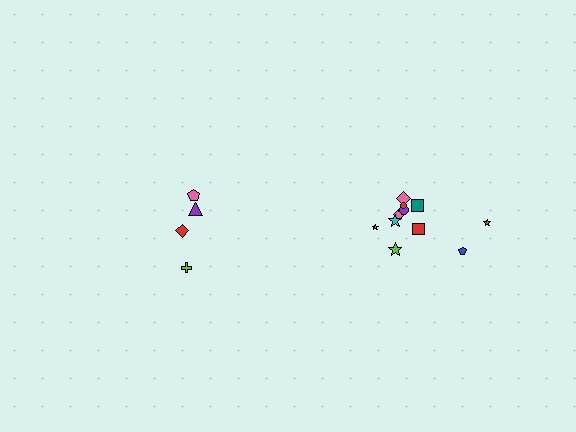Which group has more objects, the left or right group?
The right group.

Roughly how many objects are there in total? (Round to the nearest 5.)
Roughly 15 objects in total.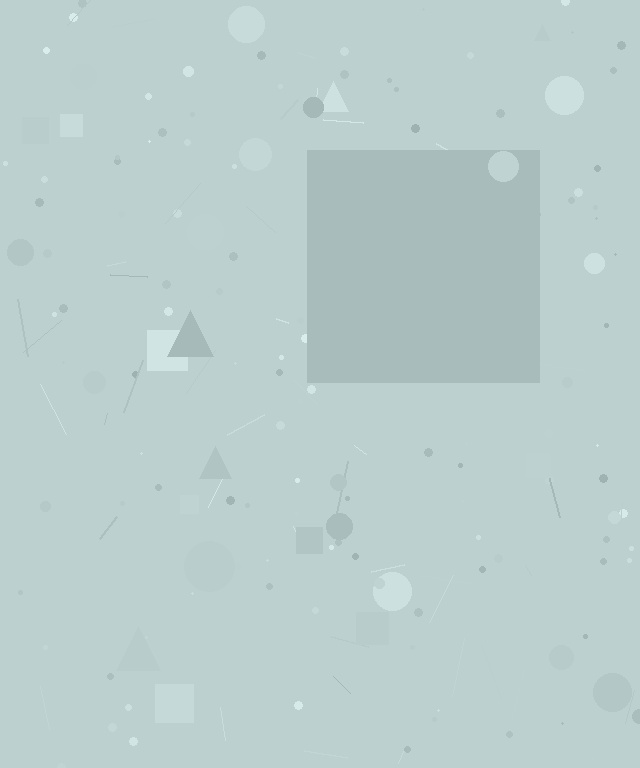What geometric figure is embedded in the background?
A square is embedded in the background.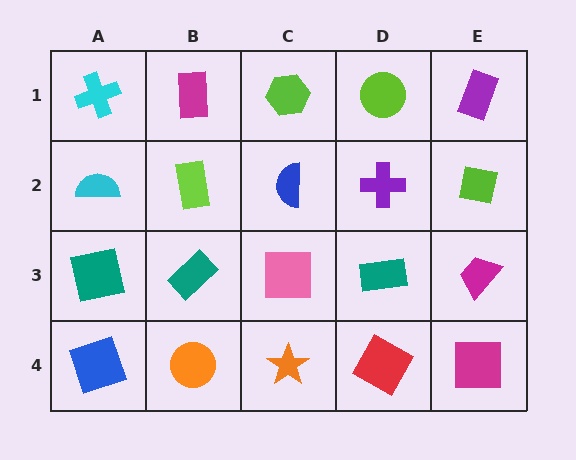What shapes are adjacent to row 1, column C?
A blue semicircle (row 2, column C), a magenta rectangle (row 1, column B), a lime circle (row 1, column D).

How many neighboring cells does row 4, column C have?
3.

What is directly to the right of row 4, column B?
An orange star.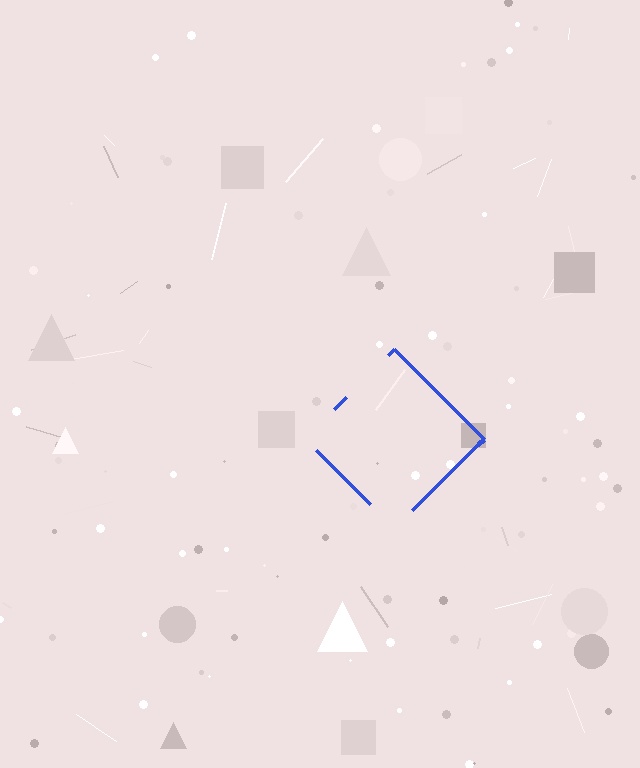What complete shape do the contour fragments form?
The contour fragments form a diamond.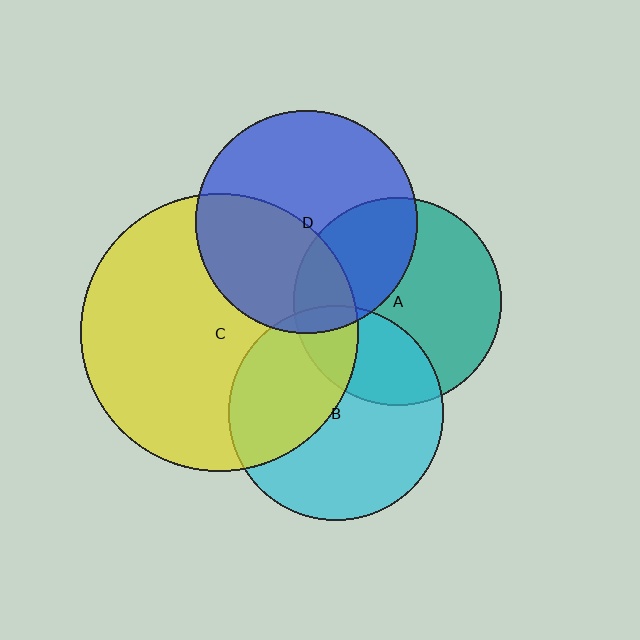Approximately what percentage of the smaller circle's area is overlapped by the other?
Approximately 35%.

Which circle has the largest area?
Circle C (yellow).